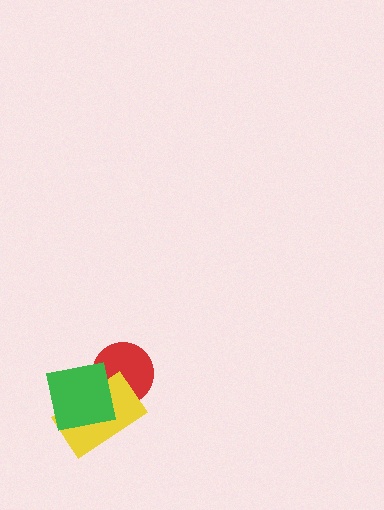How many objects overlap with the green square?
2 objects overlap with the green square.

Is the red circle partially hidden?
Yes, it is partially covered by another shape.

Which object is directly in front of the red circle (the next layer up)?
The yellow rectangle is directly in front of the red circle.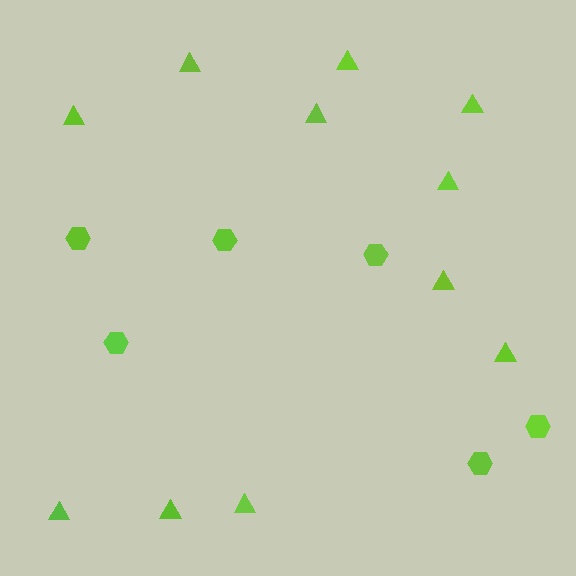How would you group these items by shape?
There are 2 groups: one group of triangles (11) and one group of hexagons (6).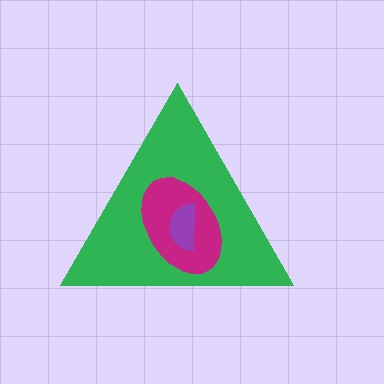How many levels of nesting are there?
3.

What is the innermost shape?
The purple semicircle.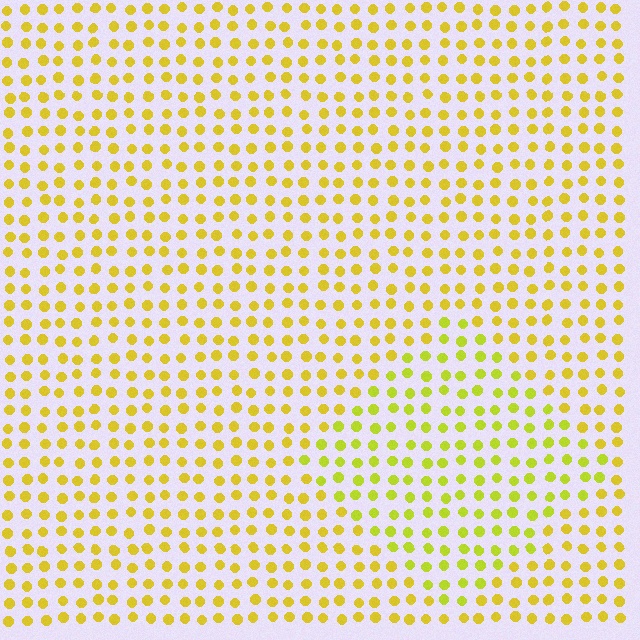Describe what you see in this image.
The image is filled with small yellow elements in a uniform arrangement. A diamond-shaped region is visible where the elements are tinted to a slightly different hue, forming a subtle color boundary.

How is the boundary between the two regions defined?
The boundary is defined purely by a slight shift in hue (about 19 degrees). Spacing, size, and orientation are identical on both sides.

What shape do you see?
I see a diamond.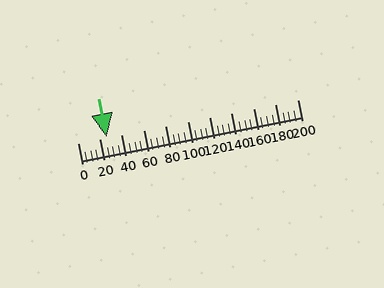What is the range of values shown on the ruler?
The ruler shows values from 0 to 200.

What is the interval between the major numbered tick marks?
The major tick marks are spaced 20 units apart.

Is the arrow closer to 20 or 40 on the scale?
The arrow is closer to 20.